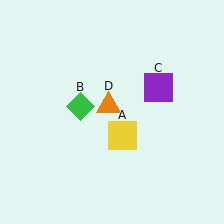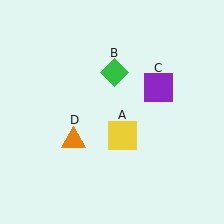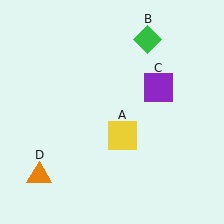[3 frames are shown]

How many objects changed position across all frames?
2 objects changed position: green diamond (object B), orange triangle (object D).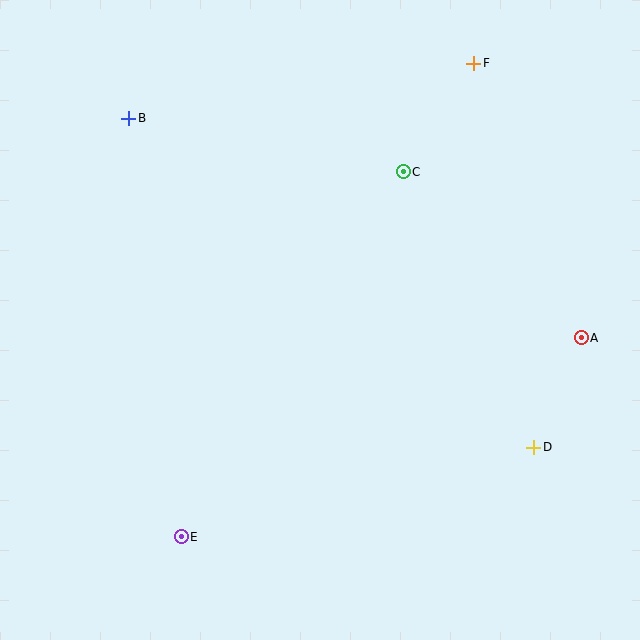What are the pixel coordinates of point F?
Point F is at (474, 63).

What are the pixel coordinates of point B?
Point B is at (129, 118).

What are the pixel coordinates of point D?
Point D is at (534, 447).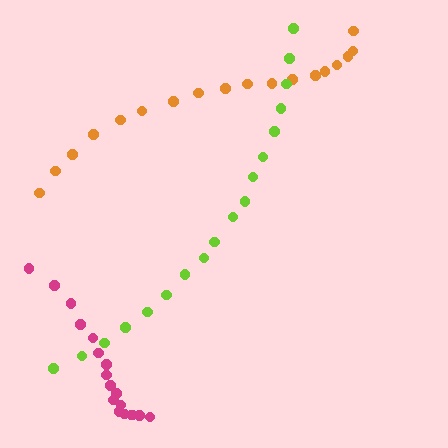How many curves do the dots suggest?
There are 3 distinct paths.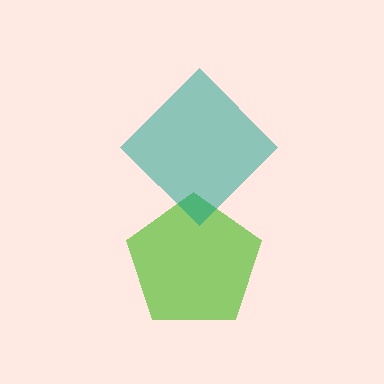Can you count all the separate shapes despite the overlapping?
Yes, there are 2 separate shapes.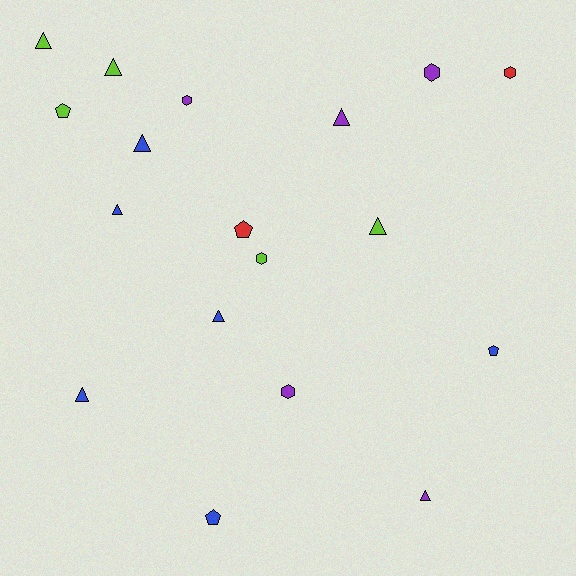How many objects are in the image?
There are 18 objects.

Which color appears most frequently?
Blue, with 6 objects.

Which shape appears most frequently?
Triangle, with 9 objects.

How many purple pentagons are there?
There are no purple pentagons.